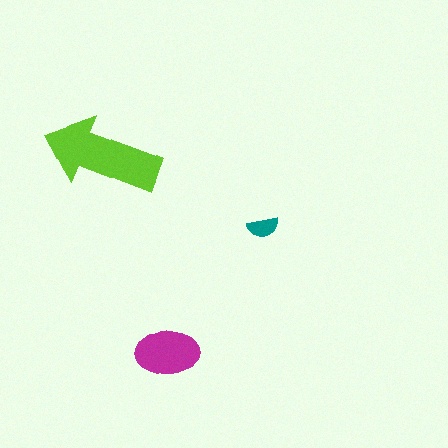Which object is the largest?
The lime arrow.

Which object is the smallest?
The teal semicircle.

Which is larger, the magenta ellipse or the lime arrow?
The lime arrow.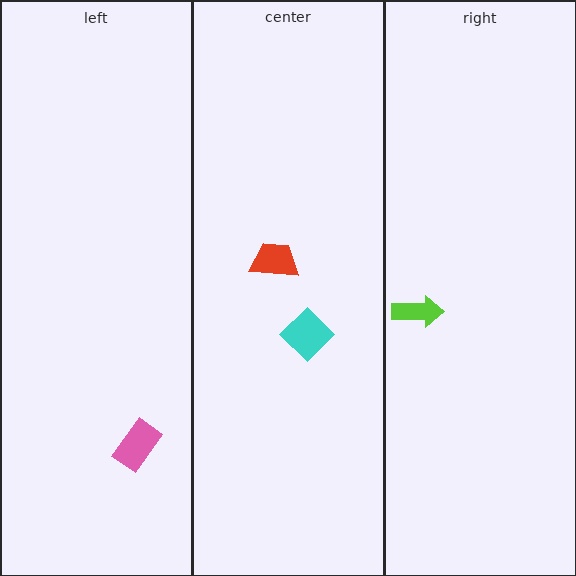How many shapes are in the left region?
1.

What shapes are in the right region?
The lime arrow.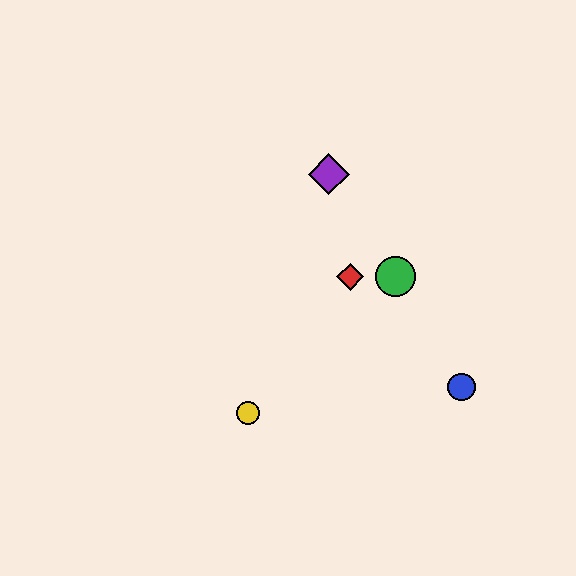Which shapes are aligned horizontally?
The red diamond, the green circle are aligned horizontally.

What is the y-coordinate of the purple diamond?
The purple diamond is at y≈174.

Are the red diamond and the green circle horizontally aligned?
Yes, both are at y≈277.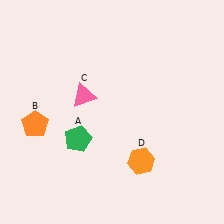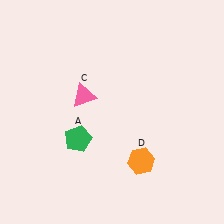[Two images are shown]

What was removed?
The orange pentagon (B) was removed in Image 2.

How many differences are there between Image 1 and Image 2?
There is 1 difference between the two images.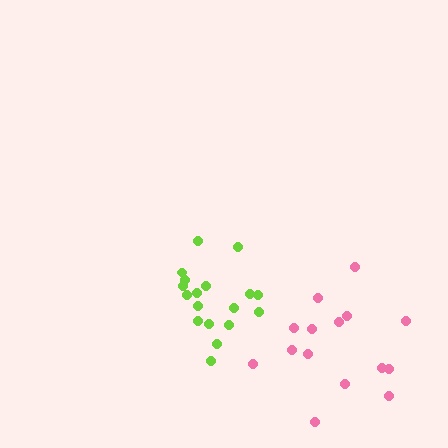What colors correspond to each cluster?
The clusters are colored: lime, pink.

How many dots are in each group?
Group 1: 18 dots, Group 2: 15 dots (33 total).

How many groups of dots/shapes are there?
There are 2 groups.